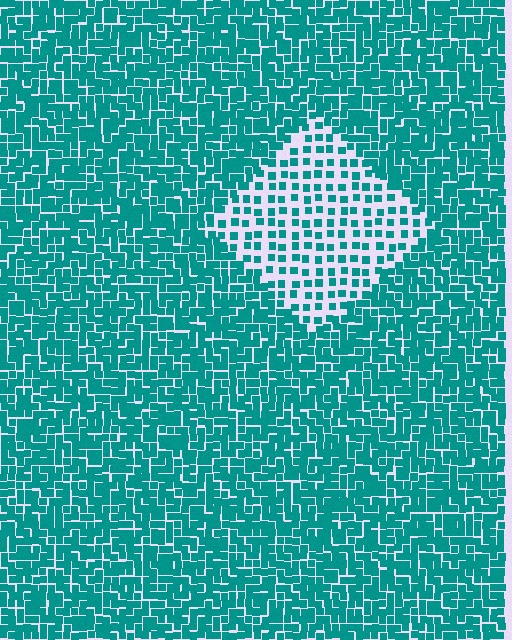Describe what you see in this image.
The image contains small teal elements arranged at two different densities. A diamond-shaped region is visible where the elements are less densely packed than the surrounding area.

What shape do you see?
I see a diamond.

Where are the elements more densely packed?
The elements are more densely packed outside the diamond boundary.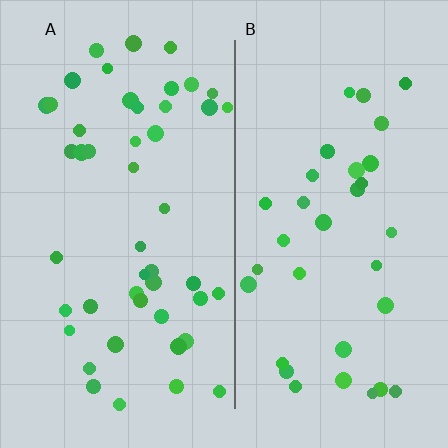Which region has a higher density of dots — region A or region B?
A (the left).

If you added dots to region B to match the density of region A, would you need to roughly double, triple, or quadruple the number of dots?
Approximately double.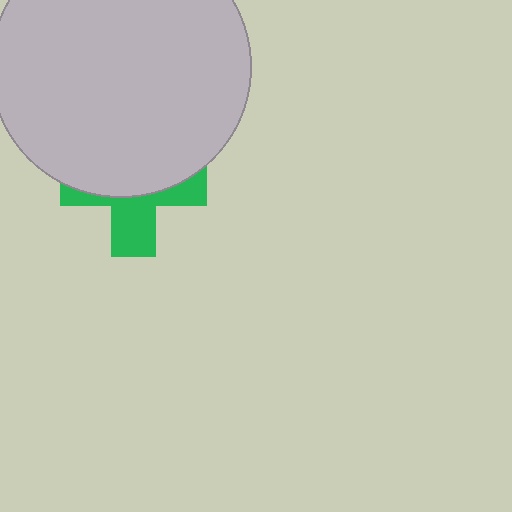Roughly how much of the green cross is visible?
A small part of it is visible (roughly 41%).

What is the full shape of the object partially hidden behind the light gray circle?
The partially hidden object is a green cross.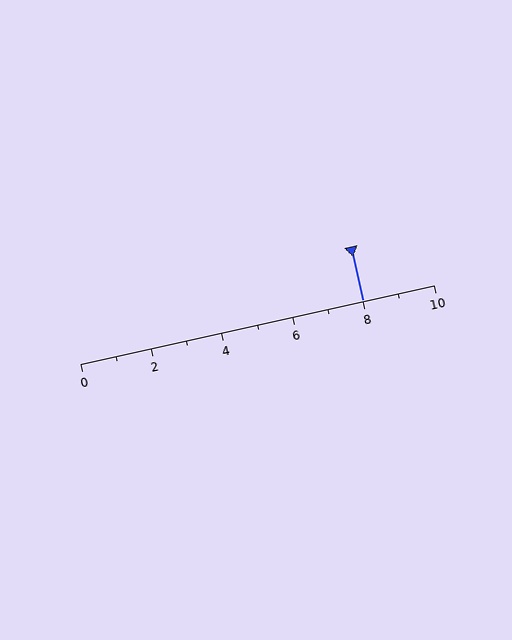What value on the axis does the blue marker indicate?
The marker indicates approximately 8.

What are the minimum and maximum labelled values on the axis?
The axis runs from 0 to 10.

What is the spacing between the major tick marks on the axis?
The major ticks are spaced 2 apart.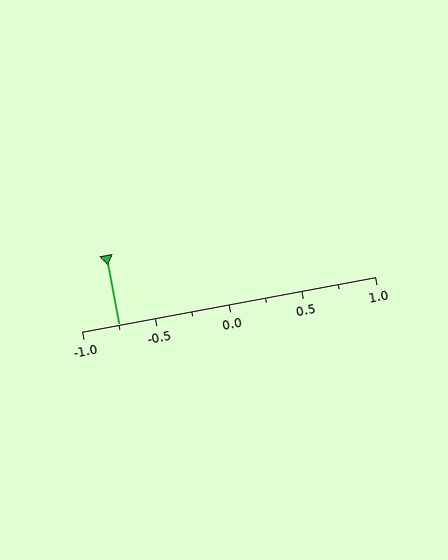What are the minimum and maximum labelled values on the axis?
The axis runs from -1.0 to 1.0.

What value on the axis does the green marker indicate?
The marker indicates approximately -0.75.